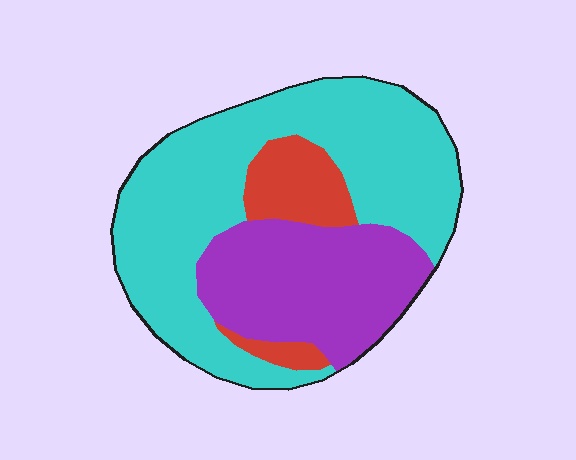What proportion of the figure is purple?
Purple takes up about one third (1/3) of the figure.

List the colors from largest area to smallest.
From largest to smallest: cyan, purple, red.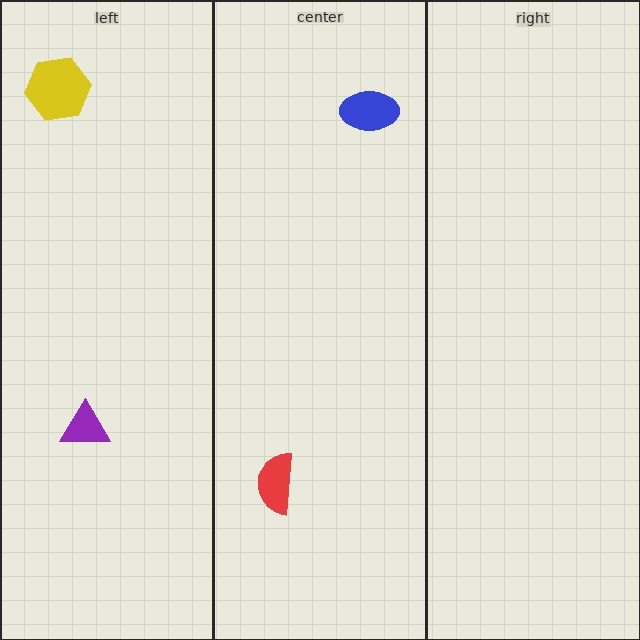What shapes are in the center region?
The red semicircle, the blue ellipse.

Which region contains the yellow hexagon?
The left region.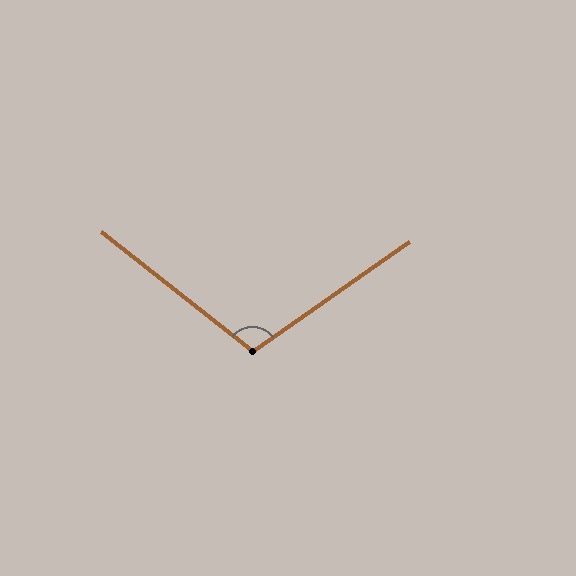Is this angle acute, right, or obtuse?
It is obtuse.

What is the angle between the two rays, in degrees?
Approximately 107 degrees.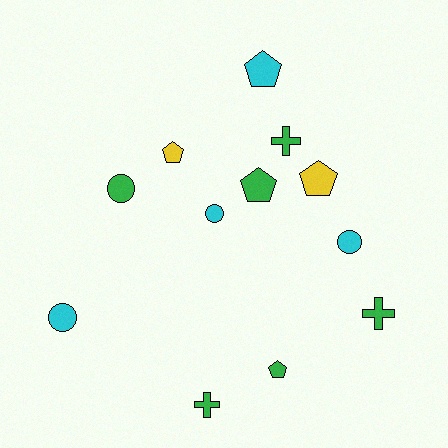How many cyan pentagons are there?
There is 1 cyan pentagon.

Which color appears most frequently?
Green, with 6 objects.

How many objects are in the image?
There are 12 objects.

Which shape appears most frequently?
Pentagon, with 5 objects.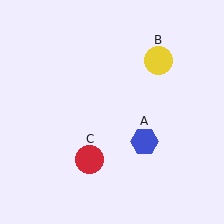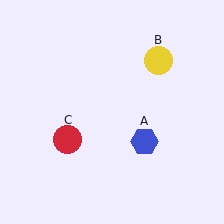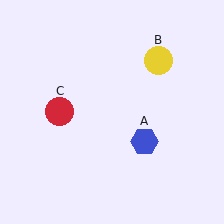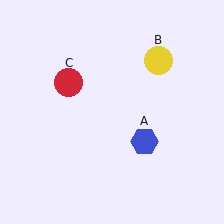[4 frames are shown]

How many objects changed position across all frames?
1 object changed position: red circle (object C).